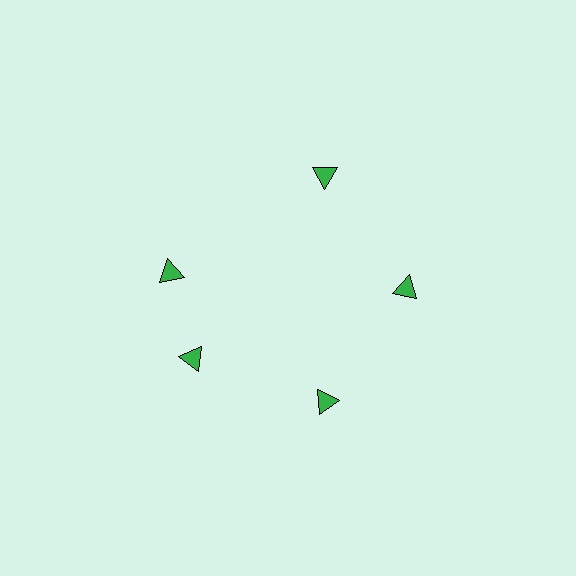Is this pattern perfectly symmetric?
No. The 5 green triangles are arranged in a ring, but one element near the 10 o'clock position is rotated out of alignment along the ring, breaking the 5-fold rotational symmetry.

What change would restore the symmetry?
The symmetry would be restored by rotating it back into even spacing with its neighbors so that all 5 triangles sit at equal angles and equal distance from the center.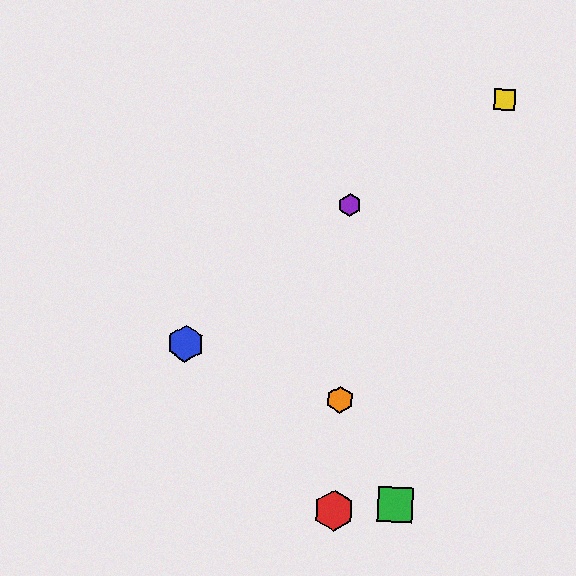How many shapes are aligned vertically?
3 shapes (the red hexagon, the purple hexagon, the orange hexagon) are aligned vertically.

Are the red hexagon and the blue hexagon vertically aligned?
No, the red hexagon is at x≈334 and the blue hexagon is at x≈186.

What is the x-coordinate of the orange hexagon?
The orange hexagon is at x≈340.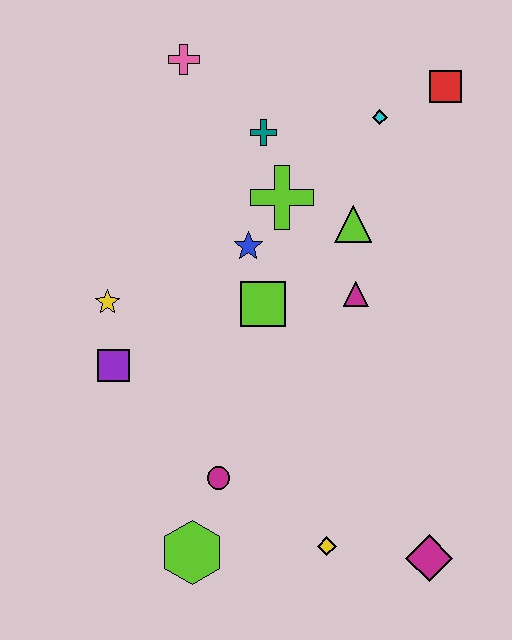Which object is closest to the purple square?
The yellow star is closest to the purple square.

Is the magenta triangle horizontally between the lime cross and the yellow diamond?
No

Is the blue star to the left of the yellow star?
No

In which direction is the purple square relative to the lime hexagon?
The purple square is above the lime hexagon.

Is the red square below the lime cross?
No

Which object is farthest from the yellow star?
The magenta diamond is farthest from the yellow star.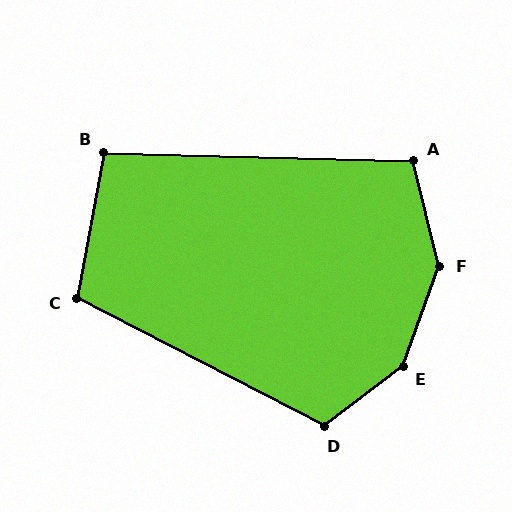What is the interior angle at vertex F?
Approximately 146 degrees (obtuse).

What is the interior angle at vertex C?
Approximately 107 degrees (obtuse).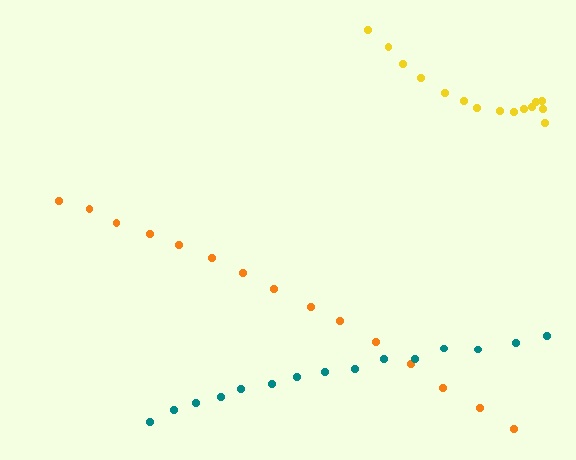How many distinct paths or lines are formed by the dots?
There are 3 distinct paths.